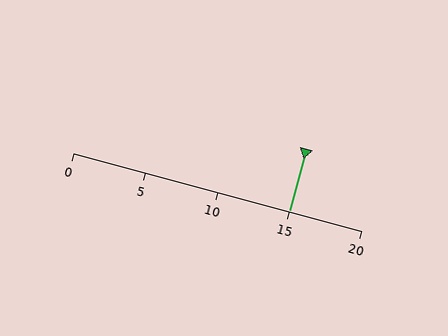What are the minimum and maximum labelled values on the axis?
The axis runs from 0 to 20.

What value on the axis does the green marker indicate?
The marker indicates approximately 15.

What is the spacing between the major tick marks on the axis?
The major ticks are spaced 5 apart.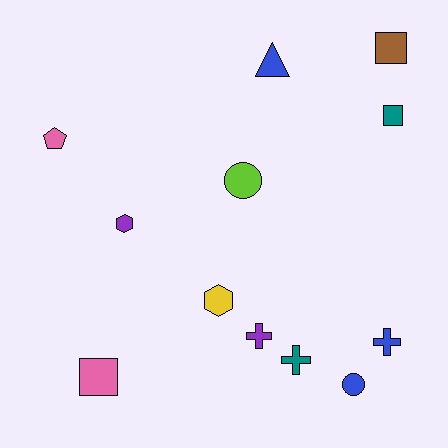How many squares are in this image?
There are 3 squares.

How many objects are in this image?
There are 12 objects.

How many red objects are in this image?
There are no red objects.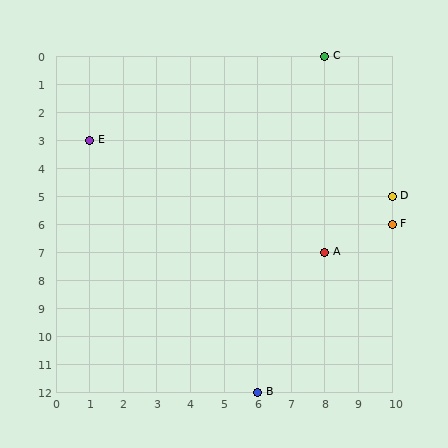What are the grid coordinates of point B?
Point B is at grid coordinates (6, 12).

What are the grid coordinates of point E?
Point E is at grid coordinates (1, 3).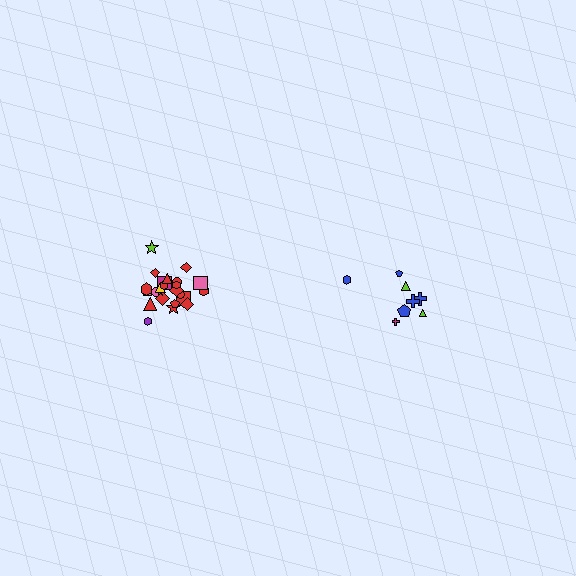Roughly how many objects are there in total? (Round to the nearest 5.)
Roughly 35 objects in total.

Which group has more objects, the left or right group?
The left group.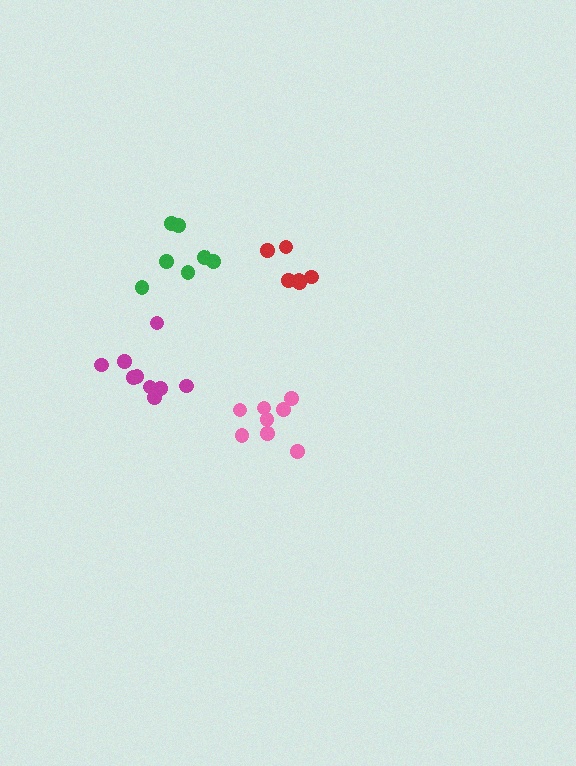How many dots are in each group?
Group 1: 8 dots, Group 2: 9 dots, Group 3: 6 dots, Group 4: 7 dots (30 total).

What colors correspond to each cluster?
The clusters are colored: pink, magenta, red, green.